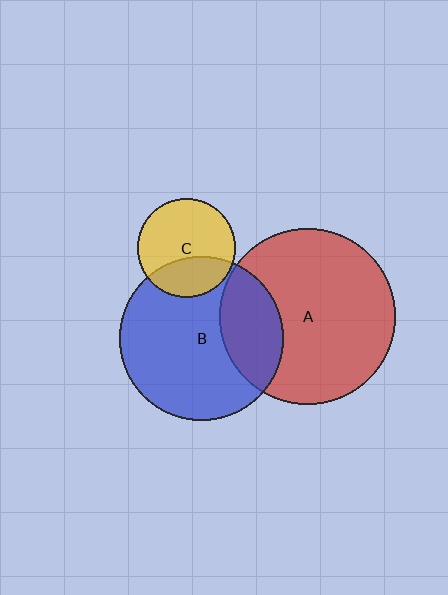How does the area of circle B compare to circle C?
Approximately 2.8 times.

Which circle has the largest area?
Circle A (red).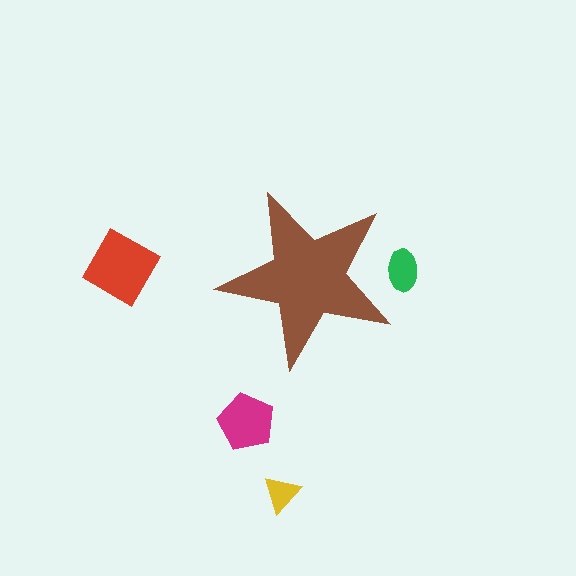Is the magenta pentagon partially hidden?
No, the magenta pentagon is fully visible.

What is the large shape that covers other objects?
A brown star.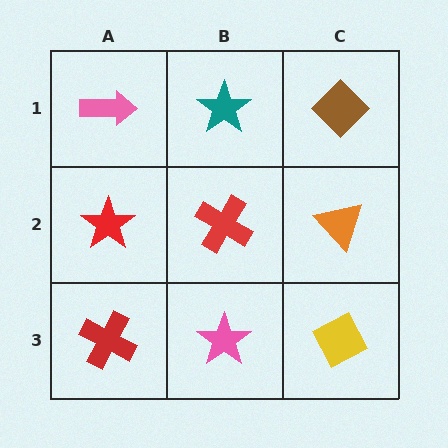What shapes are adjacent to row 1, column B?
A red cross (row 2, column B), a pink arrow (row 1, column A), a brown diamond (row 1, column C).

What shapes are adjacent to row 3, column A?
A red star (row 2, column A), a pink star (row 3, column B).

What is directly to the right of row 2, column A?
A red cross.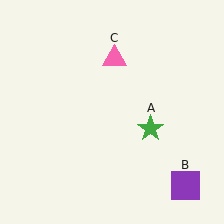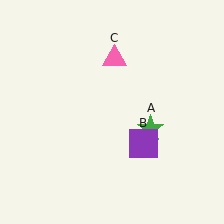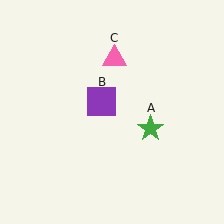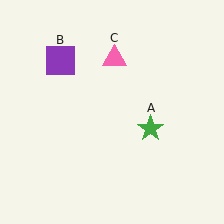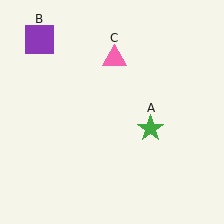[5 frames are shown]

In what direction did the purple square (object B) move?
The purple square (object B) moved up and to the left.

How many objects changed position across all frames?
1 object changed position: purple square (object B).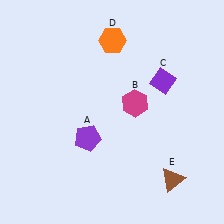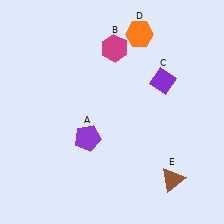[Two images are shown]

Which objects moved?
The objects that moved are: the magenta hexagon (B), the orange hexagon (D).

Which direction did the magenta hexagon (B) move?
The magenta hexagon (B) moved up.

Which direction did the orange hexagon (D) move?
The orange hexagon (D) moved right.